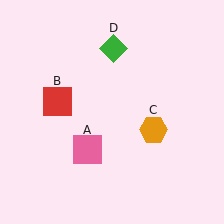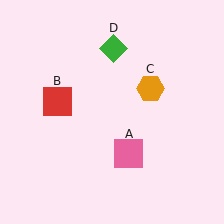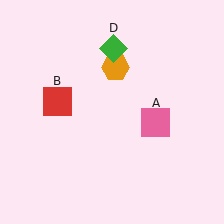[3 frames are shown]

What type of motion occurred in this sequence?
The pink square (object A), orange hexagon (object C) rotated counterclockwise around the center of the scene.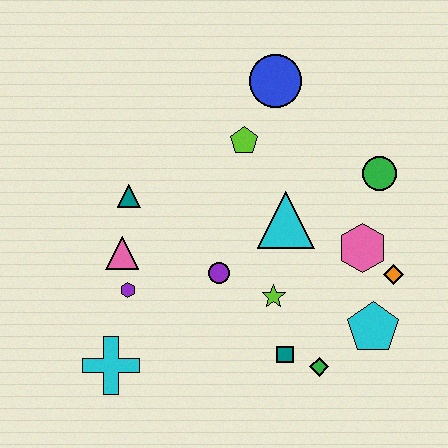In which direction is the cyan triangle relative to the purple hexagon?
The cyan triangle is to the right of the purple hexagon.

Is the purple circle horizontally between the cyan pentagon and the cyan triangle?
No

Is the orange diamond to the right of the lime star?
Yes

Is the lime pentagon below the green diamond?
No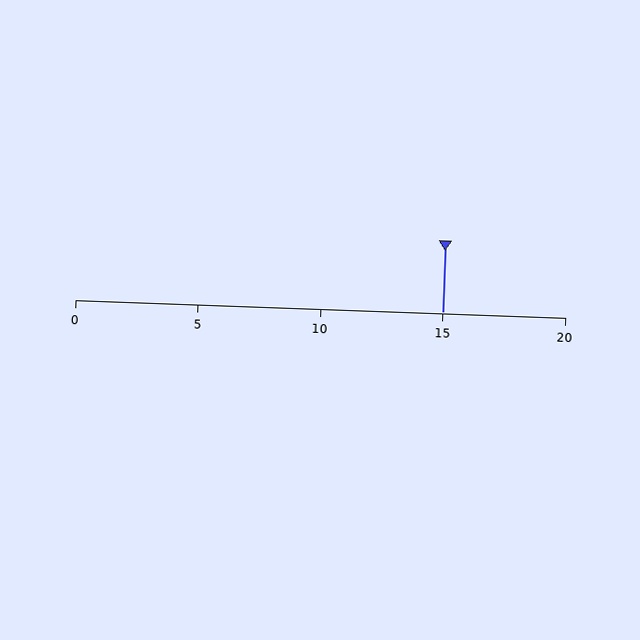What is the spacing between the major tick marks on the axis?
The major ticks are spaced 5 apart.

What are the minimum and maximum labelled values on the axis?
The axis runs from 0 to 20.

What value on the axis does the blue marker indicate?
The marker indicates approximately 15.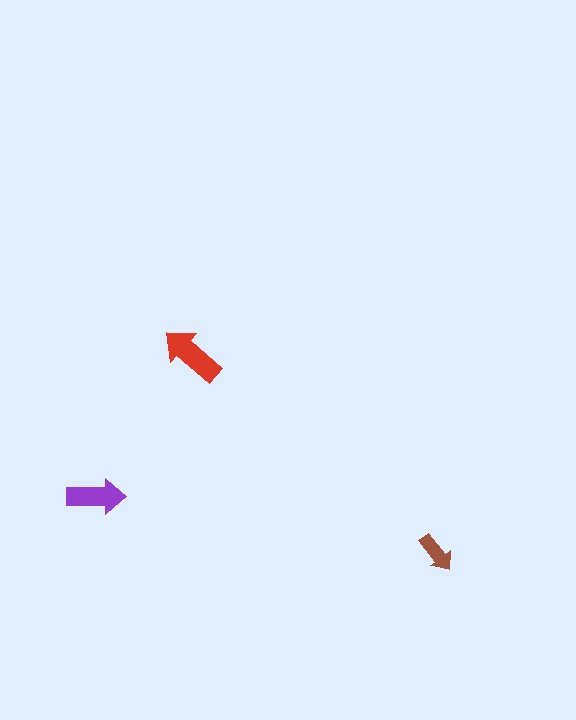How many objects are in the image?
There are 3 objects in the image.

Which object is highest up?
The red arrow is topmost.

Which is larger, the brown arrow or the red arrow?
The red one.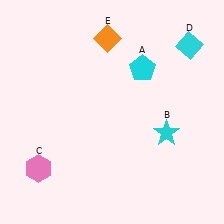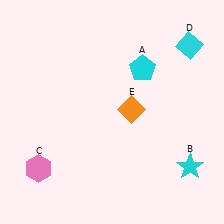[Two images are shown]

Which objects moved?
The objects that moved are: the cyan star (B), the orange diamond (E).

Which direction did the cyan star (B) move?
The cyan star (B) moved down.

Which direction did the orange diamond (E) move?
The orange diamond (E) moved down.